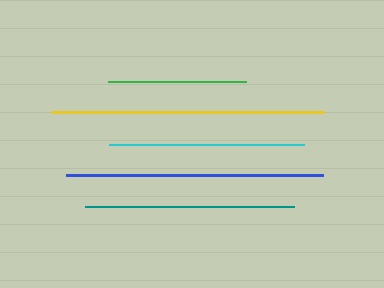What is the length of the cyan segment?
The cyan segment is approximately 194 pixels long.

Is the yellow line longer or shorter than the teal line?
The yellow line is longer than the teal line.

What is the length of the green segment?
The green segment is approximately 137 pixels long.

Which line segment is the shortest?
The green line is the shortest at approximately 137 pixels.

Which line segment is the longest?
The yellow line is the longest at approximately 273 pixels.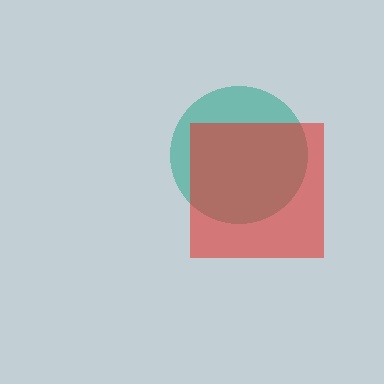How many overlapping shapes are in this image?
There are 2 overlapping shapes in the image.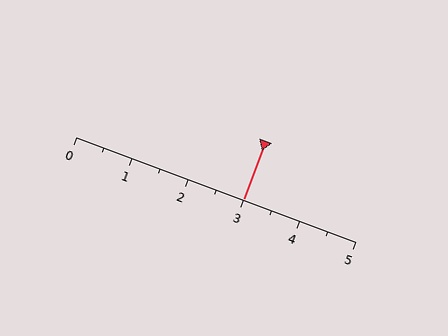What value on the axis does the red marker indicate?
The marker indicates approximately 3.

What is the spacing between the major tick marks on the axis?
The major ticks are spaced 1 apart.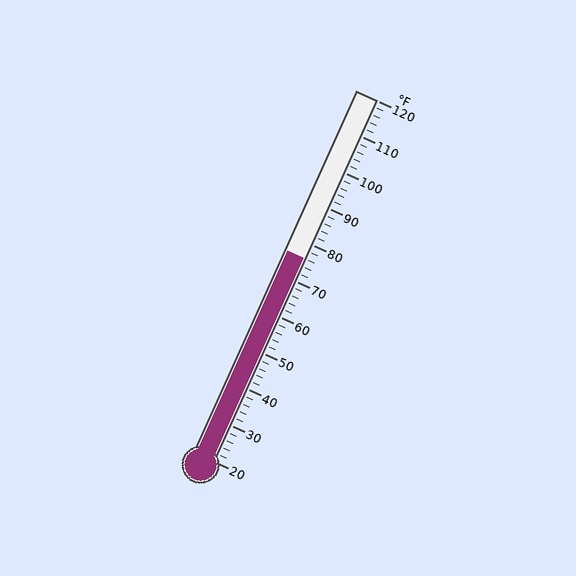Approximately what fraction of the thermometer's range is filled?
The thermometer is filled to approximately 55% of its range.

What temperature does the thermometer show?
The thermometer shows approximately 76°F.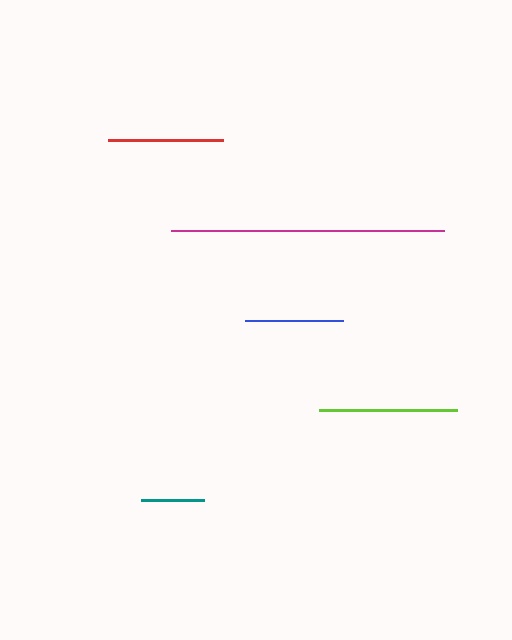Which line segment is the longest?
The magenta line is the longest at approximately 273 pixels.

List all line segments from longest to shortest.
From longest to shortest: magenta, lime, red, blue, teal.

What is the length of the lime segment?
The lime segment is approximately 138 pixels long.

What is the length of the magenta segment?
The magenta segment is approximately 273 pixels long.